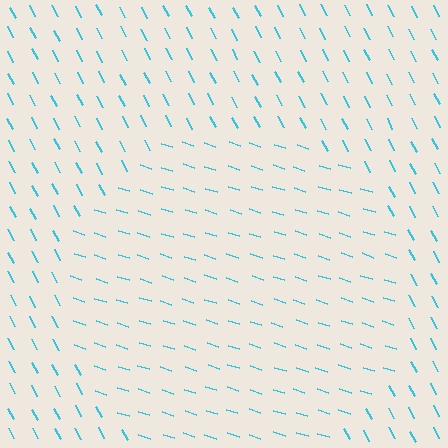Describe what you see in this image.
The image is filled with small cyan line segments. A circle region in the image has lines oriented differently from the surrounding lines, creating a visible texture boundary.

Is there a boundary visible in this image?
Yes, there is a texture boundary formed by a change in line orientation.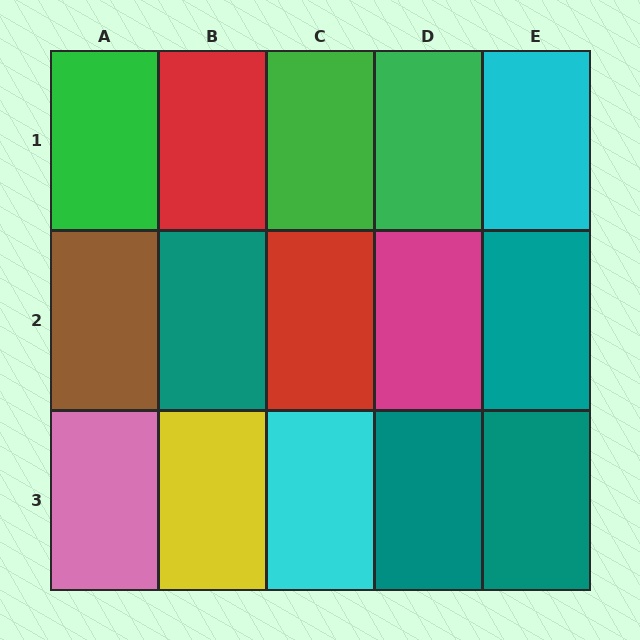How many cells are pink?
1 cell is pink.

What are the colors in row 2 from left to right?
Brown, teal, red, magenta, teal.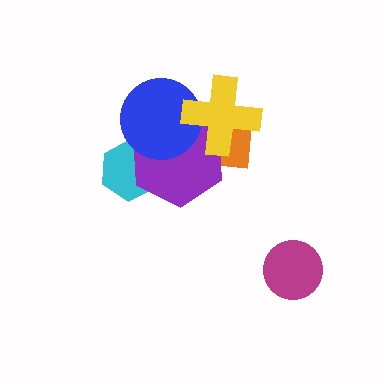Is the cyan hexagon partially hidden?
Yes, it is partially covered by another shape.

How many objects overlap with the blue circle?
4 objects overlap with the blue circle.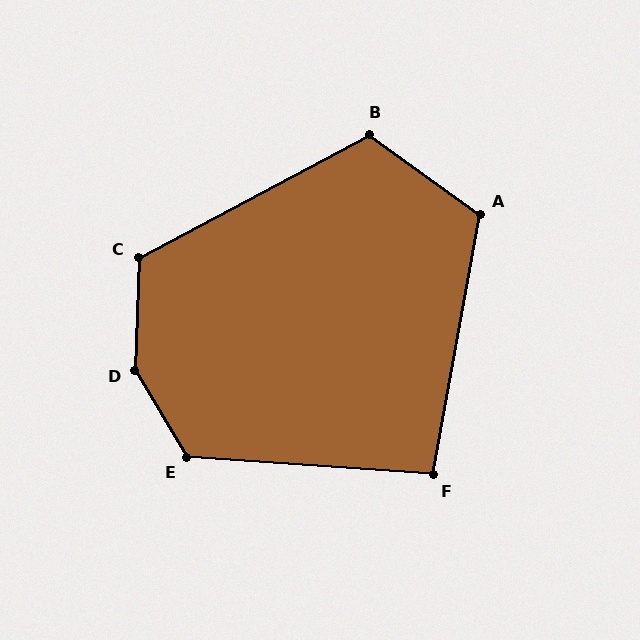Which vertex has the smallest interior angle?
F, at approximately 96 degrees.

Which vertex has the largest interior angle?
D, at approximately 148 degrees.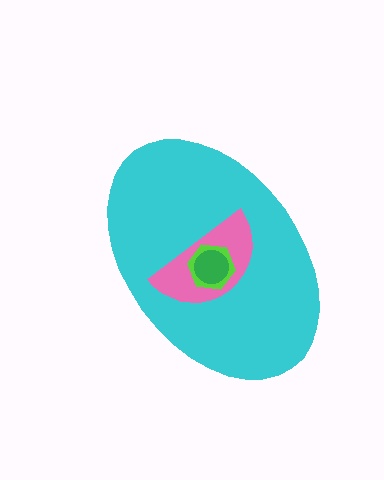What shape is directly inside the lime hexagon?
The green circle.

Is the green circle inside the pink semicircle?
Yes.